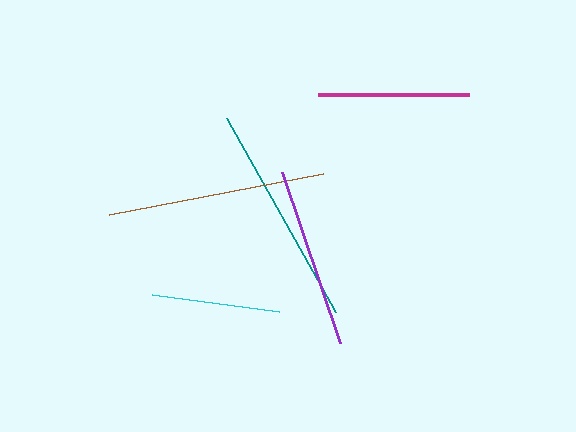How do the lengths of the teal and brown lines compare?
The teal and brown lines are approximately the same length.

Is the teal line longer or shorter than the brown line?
The teal line is longer than the brown line.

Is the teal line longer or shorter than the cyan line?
The teal line is longer than the cyan line.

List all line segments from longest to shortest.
From longest to shortest: teal, brown, purple, magenta, cyan.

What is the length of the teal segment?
The teal segment is approximately 223 pixels long.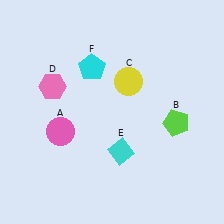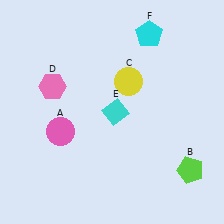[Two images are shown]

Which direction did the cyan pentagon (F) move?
The cyan pentagon (F) moved right.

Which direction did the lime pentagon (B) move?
The lime pentagon (B) moved down.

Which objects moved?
The objects that moved are: the lime pentagon (B), the cyan diamond (E), the cyan pentagon (F).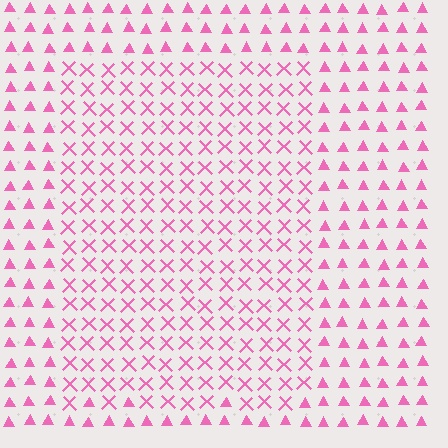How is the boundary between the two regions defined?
The boundary is defined by a change in element shape: X marks inside vs. triangles outside. All elements share the same color and spacing.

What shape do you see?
I see a rectangle.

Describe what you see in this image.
The image is filled with small pink elements arranged in a uniform grid. A rectangle-shaped region contains X marks, while the surrounding area contains triangles. The boundary is defined purely by the change in element shape.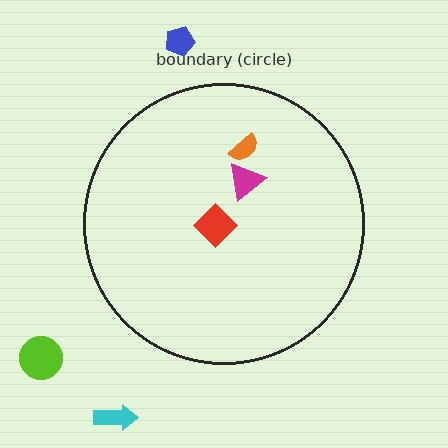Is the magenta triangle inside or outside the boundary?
Inside.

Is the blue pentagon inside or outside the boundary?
Outside.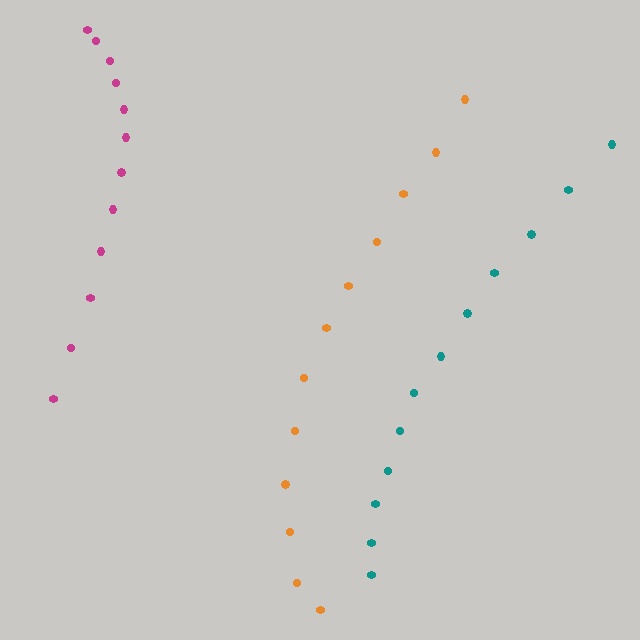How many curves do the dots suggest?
There are 3 distinct paths.